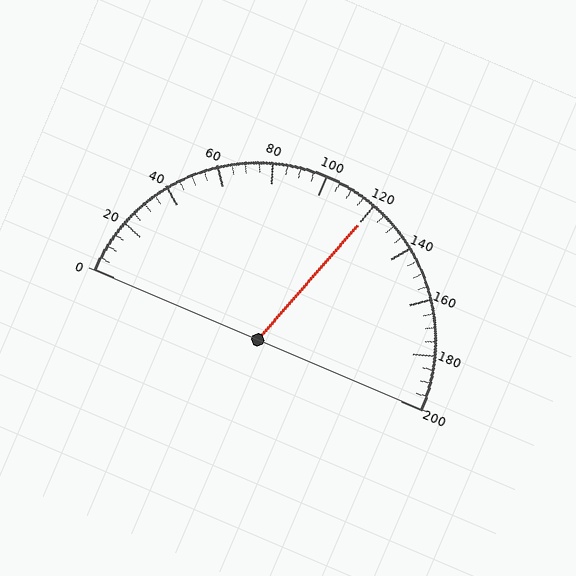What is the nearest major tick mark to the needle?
The nearest major tick mark is 120.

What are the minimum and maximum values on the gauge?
The gauge ranges from 0 to 200.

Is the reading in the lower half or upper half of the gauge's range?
The reading is in the upper half of the range (0 to 200).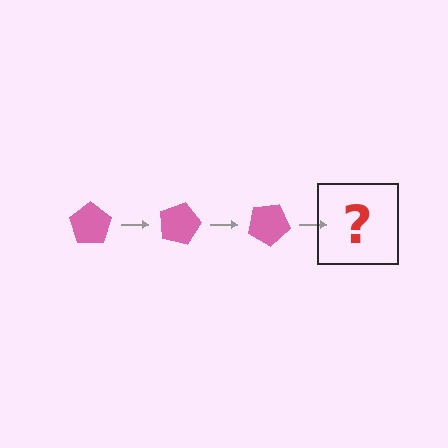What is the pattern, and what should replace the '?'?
The pattern is that the pentagon rotates 15 degrees each step. The '?' should be a pink pentagon rotated 45 degrees.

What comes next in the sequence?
The next element should be a pink pentagon rotated 45 degrees.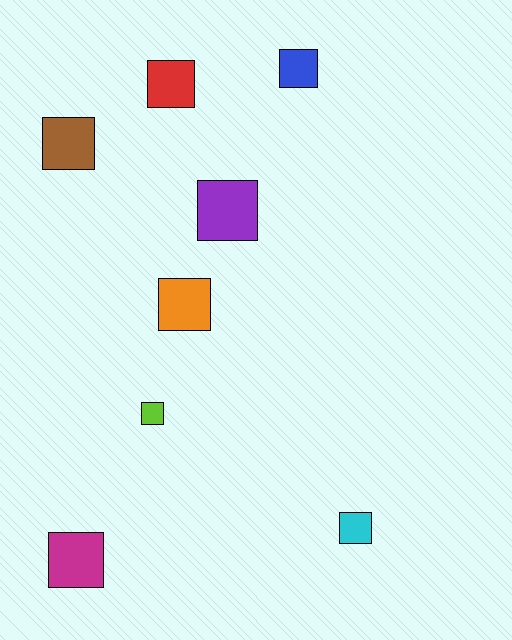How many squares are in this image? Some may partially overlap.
There are 8 squares.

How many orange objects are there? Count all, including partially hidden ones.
There is 1 orange object.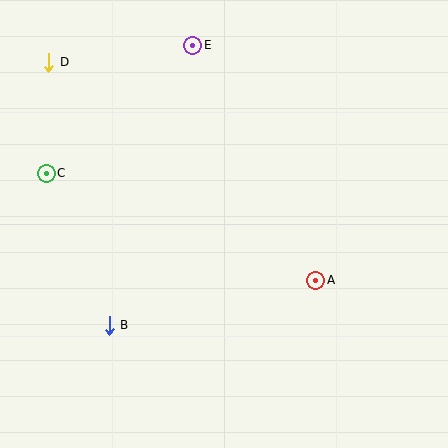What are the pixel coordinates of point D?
Point D is at (49, 62).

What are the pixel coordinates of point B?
Point B is at (109, 325).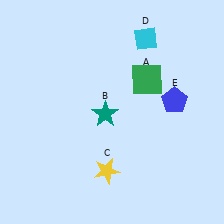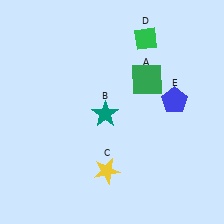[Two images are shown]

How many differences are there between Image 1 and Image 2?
There is 1 difference between the two images.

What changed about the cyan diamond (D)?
In Image 1, D is cyan. In Image 2, it changed to green.